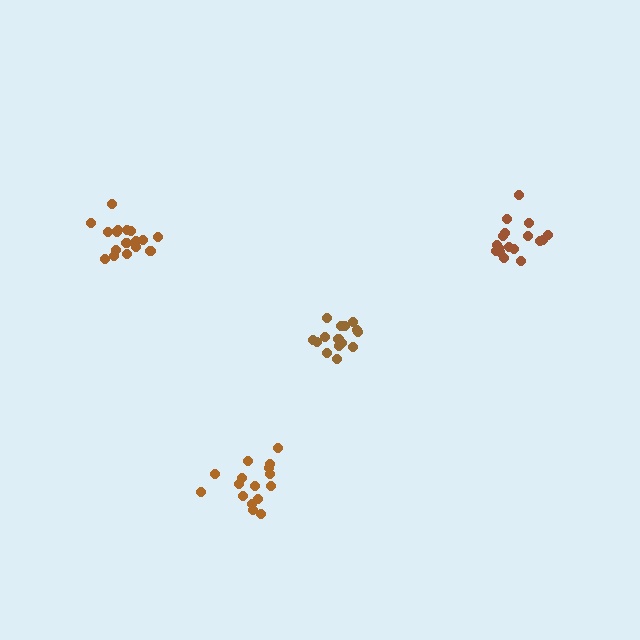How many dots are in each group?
Group 1: 17 dots, Group 2: 15 dots, Group 3: 20 dots, Group 4: 16 dots (68 total).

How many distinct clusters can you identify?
There are 4 distinct clusters.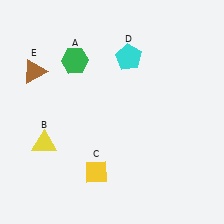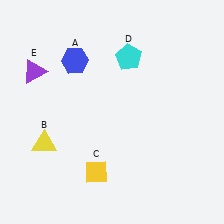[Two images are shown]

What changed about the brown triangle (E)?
In Image 1, E is brown. In Image 2, it changed to purple.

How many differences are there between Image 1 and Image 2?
There are 2 differences between the two images.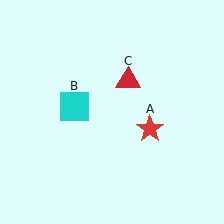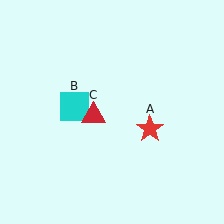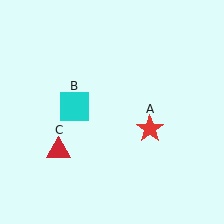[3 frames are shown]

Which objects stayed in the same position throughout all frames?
Red star (object A) and cyan square (object B) remained stationary.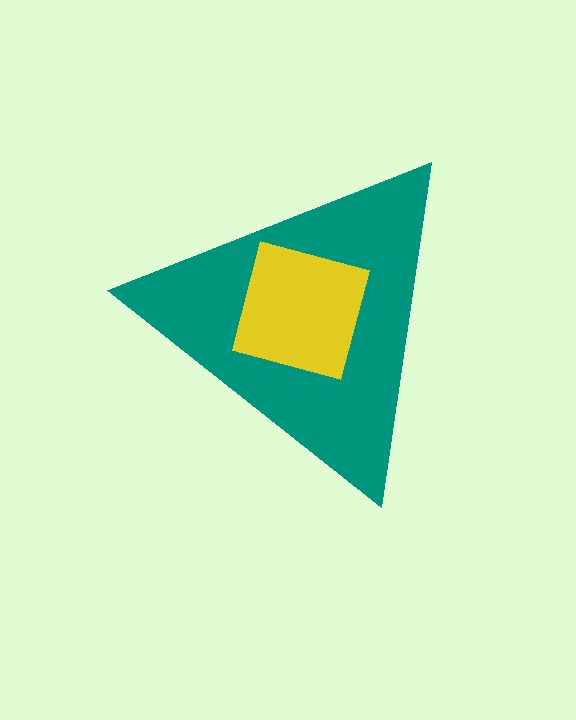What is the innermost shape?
The yellow square.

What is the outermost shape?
The teal triangle.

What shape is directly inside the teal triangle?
The yellow square.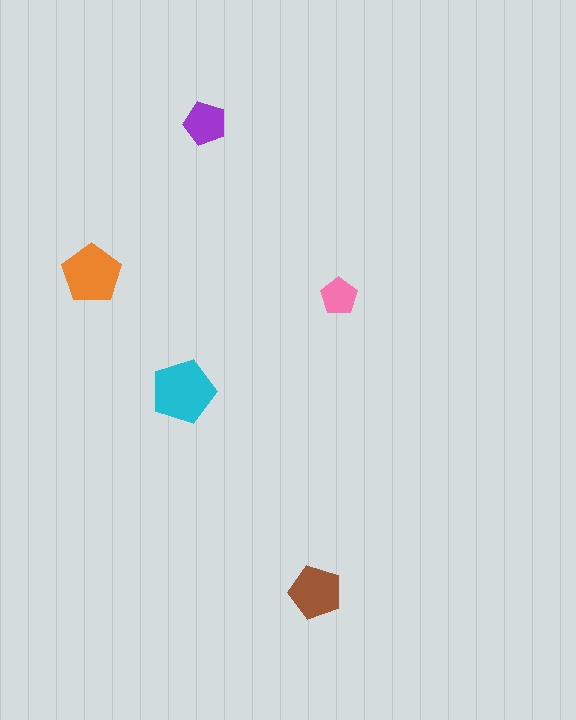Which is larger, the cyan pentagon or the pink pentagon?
The cyan one.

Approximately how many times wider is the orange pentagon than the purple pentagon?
About 1.5 times wider.